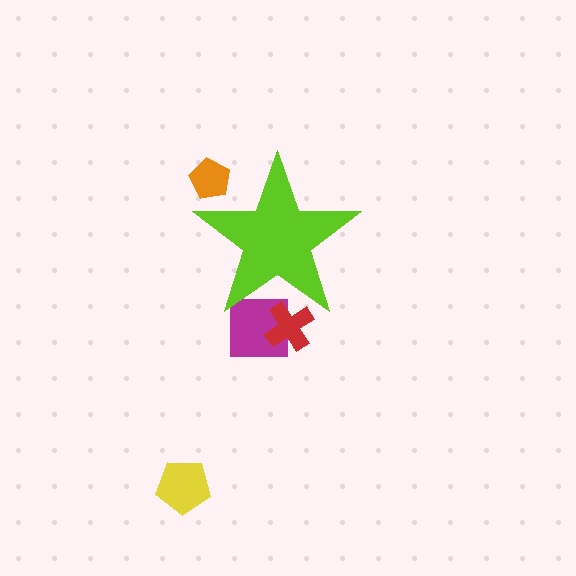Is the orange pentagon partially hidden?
Yes, the orange pentagon is partially hidden behind the lime star.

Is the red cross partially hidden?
Yes, the red cross is partially hidden behind the lime star.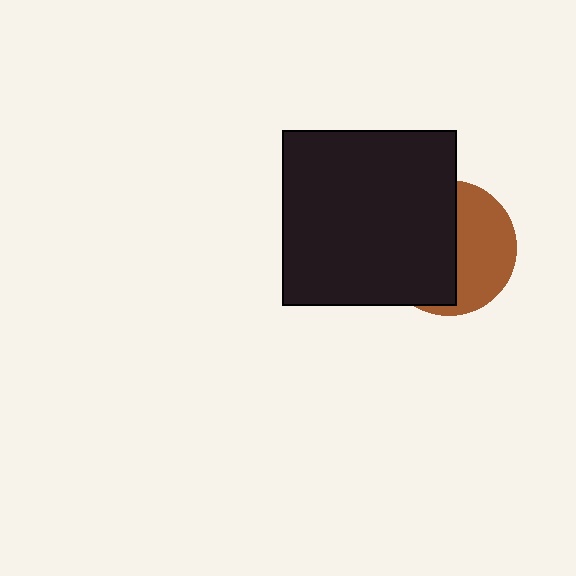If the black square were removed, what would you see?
You would see the complete brown circle.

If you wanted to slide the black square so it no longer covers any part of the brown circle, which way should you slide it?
Slide it left — that is the most direct way to separate the two shapes.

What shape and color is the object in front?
The object in front is a black square.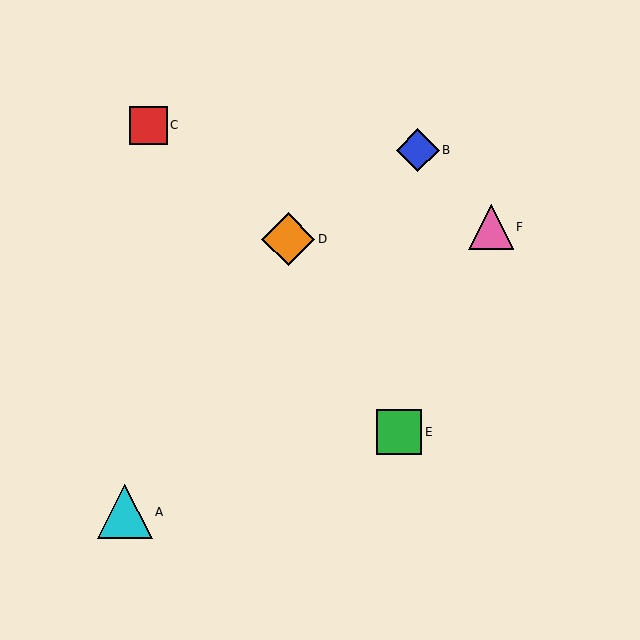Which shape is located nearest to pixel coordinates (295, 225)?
The orange diamond (labeled D) at (288, 239) is nearest to that location.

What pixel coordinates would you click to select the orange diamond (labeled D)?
Click at (288, 239) to select the orange diamond D.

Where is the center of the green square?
The center of the green square is at (399, 432).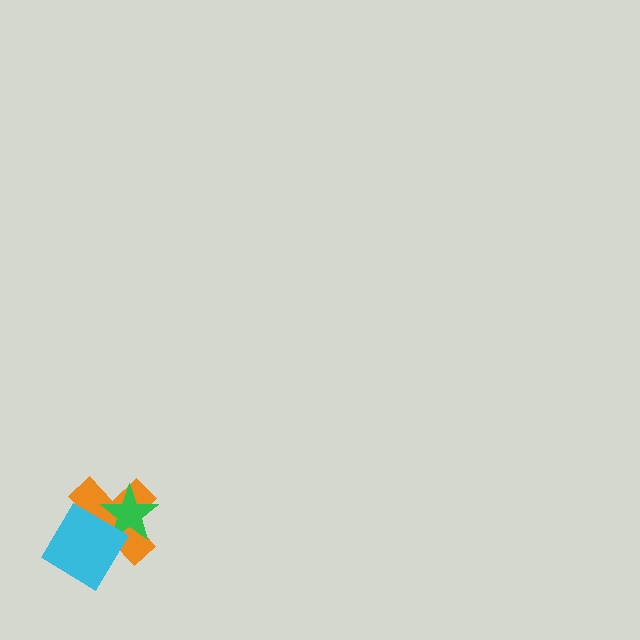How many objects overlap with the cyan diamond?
2 objects overlap with the cyan diamond.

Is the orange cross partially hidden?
Yes, it is partially covered by another shape.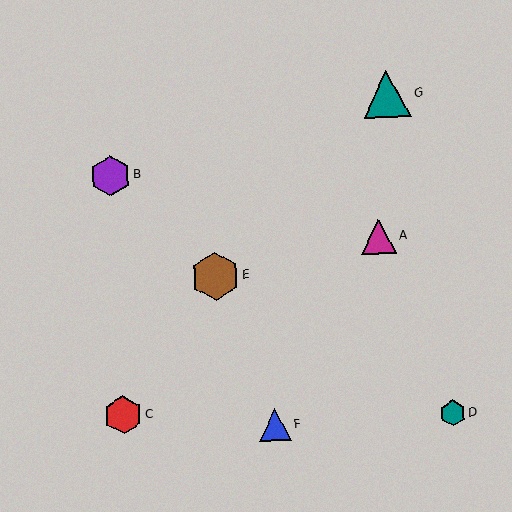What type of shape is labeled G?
Shape G is a teal triangle.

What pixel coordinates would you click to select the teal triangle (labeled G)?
Click at (387, 94) to select the teal triangle G.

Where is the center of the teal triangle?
The center of the teal triangle is at (387, 94).